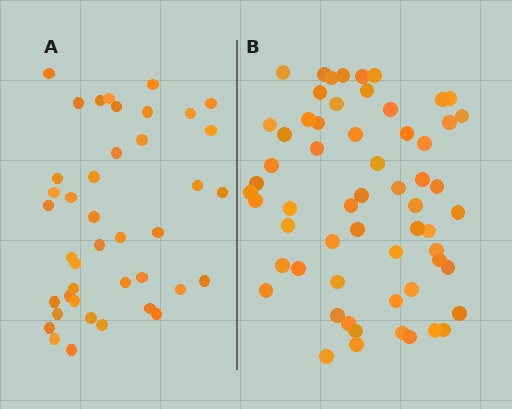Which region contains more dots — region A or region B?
Region B (the right region) has more dots.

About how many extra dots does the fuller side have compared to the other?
Region B has approximately 20 more dots than region A.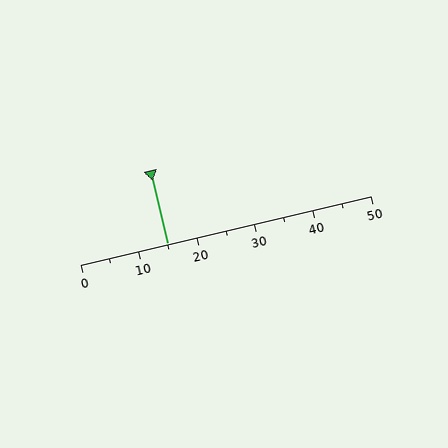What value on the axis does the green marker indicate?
The marker indicates approximately 15.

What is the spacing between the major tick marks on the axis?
The major ticks are spaced 10 apart.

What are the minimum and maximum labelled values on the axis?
The axis runs from 0 to 50.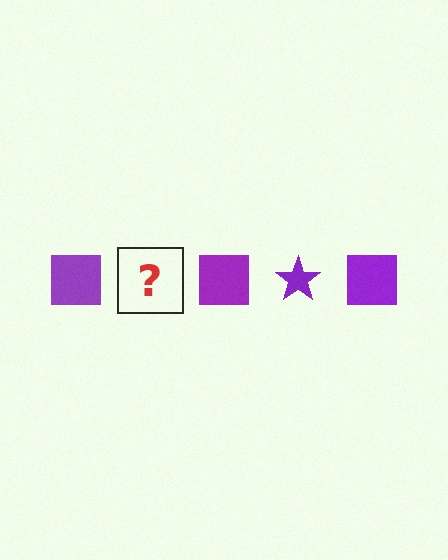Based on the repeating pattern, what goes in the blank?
The blank should be a purple star.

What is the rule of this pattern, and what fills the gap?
The rule is that the pattern cycles through square, star shapes in purple. The gap should be filled with a purple star.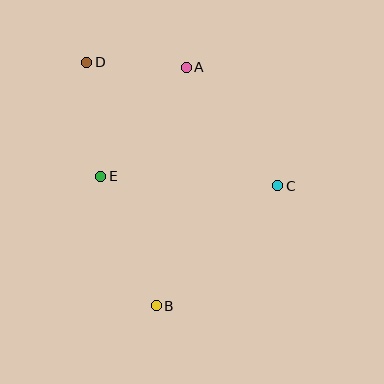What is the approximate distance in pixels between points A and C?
The distance between A and C is approximately 150 pixels.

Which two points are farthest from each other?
Points B and D are farthest from each other.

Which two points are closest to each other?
Points A and D are closest to each other.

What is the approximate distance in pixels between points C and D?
The distance between C and D is approximately 227 pixels.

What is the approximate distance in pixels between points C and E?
The distance between C and E is approximately 177 pixels.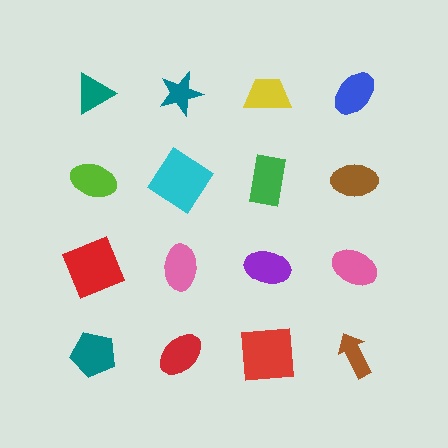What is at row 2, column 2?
A cyan diamond.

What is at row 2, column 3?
A green rectangle.